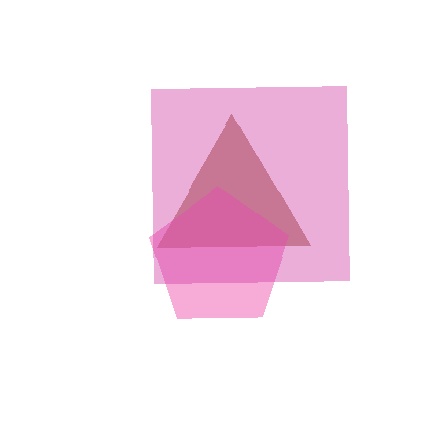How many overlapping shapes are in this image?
There are 3 overlapping shapes in the image.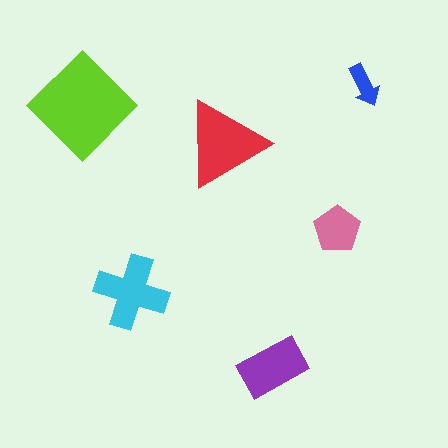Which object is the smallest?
The blue arrow.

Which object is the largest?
The lime diamond.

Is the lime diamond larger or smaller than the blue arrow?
Larger.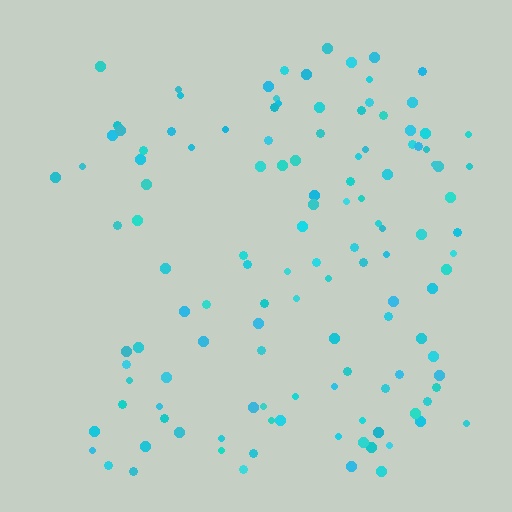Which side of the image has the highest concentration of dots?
The right.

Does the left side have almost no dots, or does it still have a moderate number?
Still a moderate number, just noticeably fewer than the right.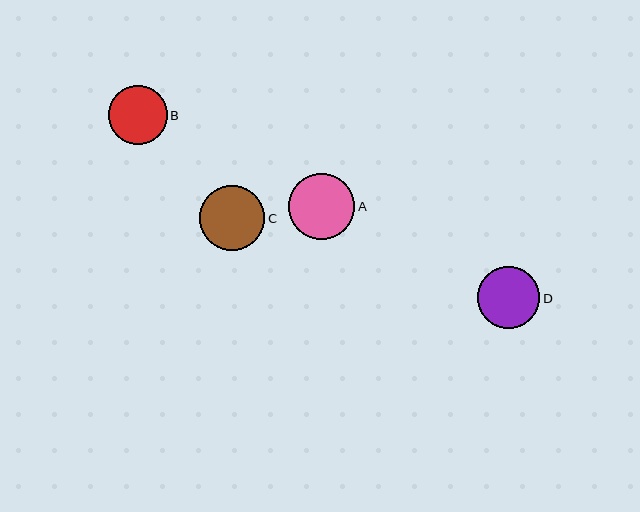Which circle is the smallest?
Circle B is the smallest with a size of approximately 58 pixels.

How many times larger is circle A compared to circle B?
Circle A is approximately 1.1 times the size of circle B.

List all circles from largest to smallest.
From largest to smallest: A, C, D, B.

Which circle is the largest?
Circle A is the largest with a size of approximately 66 pixels.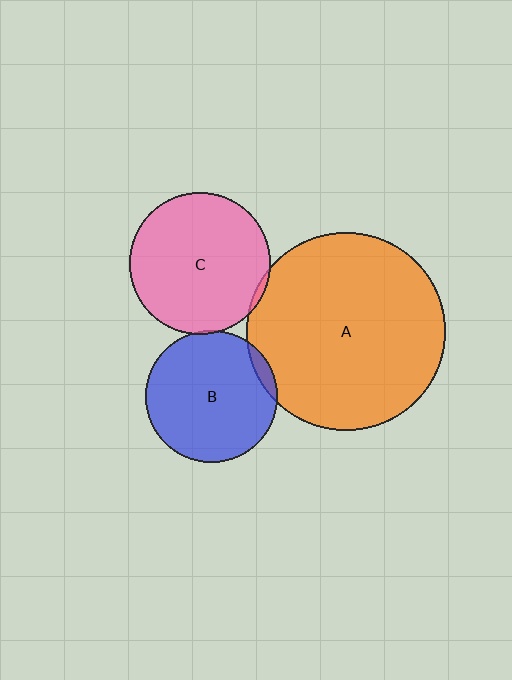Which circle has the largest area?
Circle A (orange).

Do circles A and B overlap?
Yes.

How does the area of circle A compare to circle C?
Approximately 2.0 times.